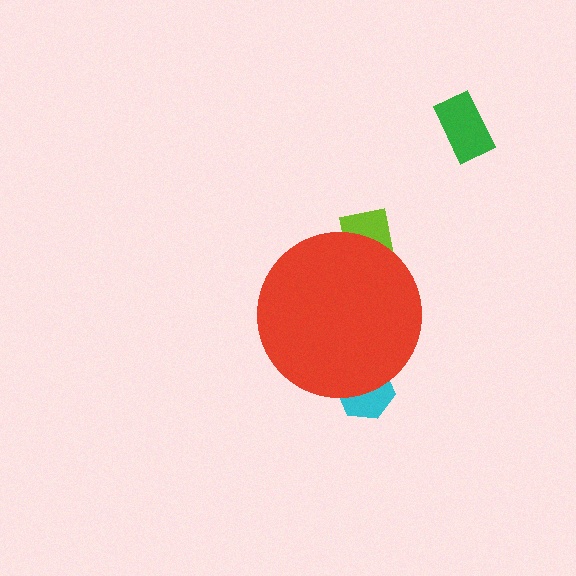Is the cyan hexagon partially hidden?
Yes, the cyan hexagon is partially hidden behind the red circle.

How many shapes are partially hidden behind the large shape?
2 shapes are partially hidden.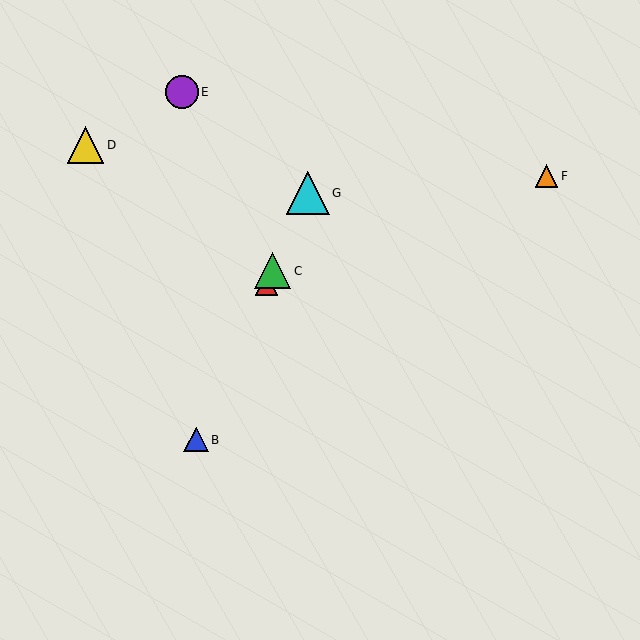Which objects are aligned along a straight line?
Objects A, B, C, G are aligned along a straight line.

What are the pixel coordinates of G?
Object G is at (308, 193).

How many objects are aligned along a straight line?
4 objects (A, B, C, G) are aligned along a straight line.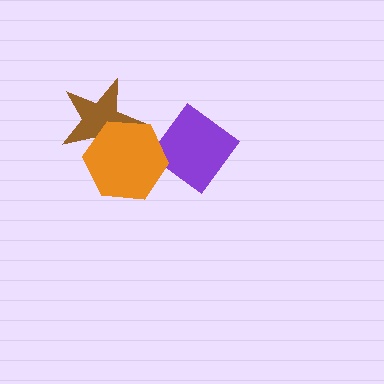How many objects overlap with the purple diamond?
1 object overlaps with the purple diamond.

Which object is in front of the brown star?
The orange hexagon is in front of the brown star.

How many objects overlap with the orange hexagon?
2 objects overlap with the orange hexagon.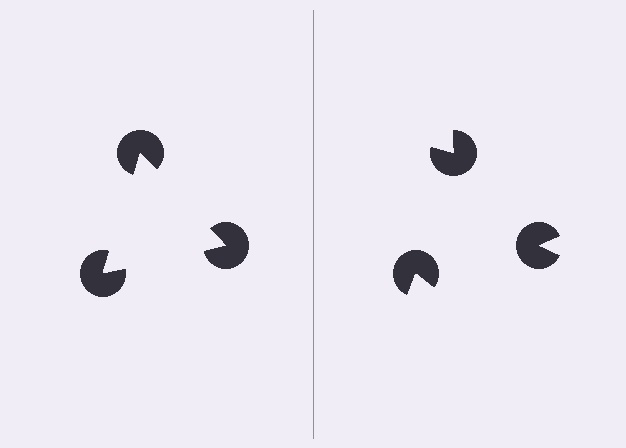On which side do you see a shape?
An illusory triangle appears on the left side. On the right side the wedge cuts are rotated, so no coherent shape forms.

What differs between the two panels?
The pac-man discs are positioned identically on both sides; only the wedge orientations differ. On the left they align to a triangle; on the right they are misaligned.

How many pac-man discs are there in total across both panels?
6 — 3 on each side.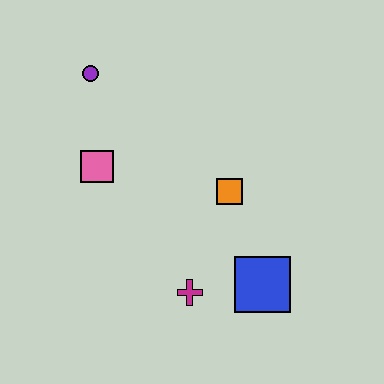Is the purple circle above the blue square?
Yes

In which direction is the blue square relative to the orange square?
The blue square is below the orange square.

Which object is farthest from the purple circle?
The blue square is farthest from the purple circle.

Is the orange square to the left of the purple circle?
No